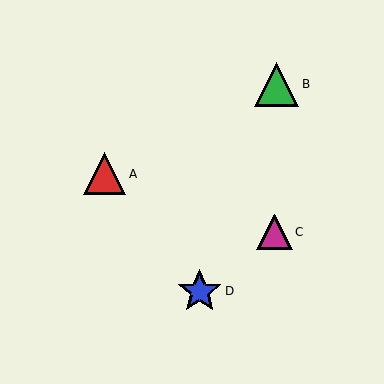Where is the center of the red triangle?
The center of the red triangle is at (105, 174).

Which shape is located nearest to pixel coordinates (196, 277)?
The blue star (labeled D) at (200, 291) is nearest to that location.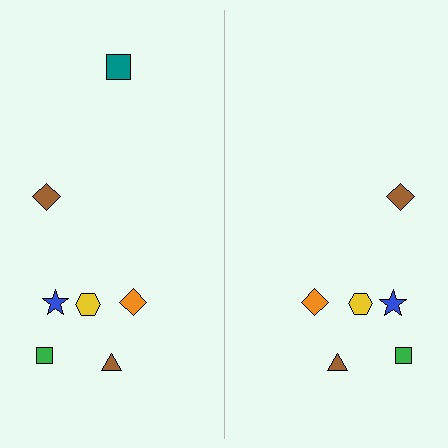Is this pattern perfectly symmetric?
No, the pattern is not perfectly symmetric. A teal square is missing from the right side.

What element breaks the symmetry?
A teal square is missing from the right side.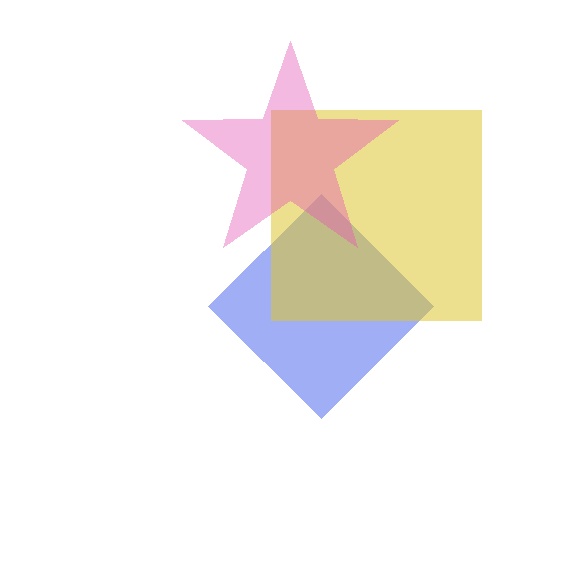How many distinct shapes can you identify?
There are 3 distinct shapes: a blue diamond, a yellow square, a pink star.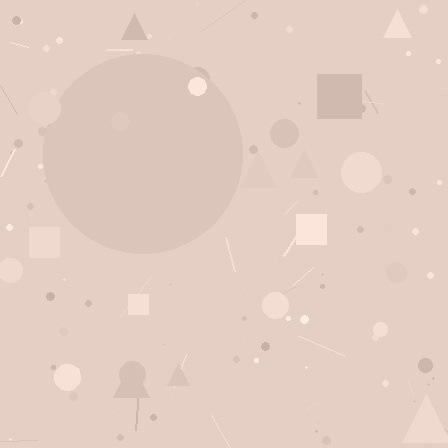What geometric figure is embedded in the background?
A circle is embedded in the background.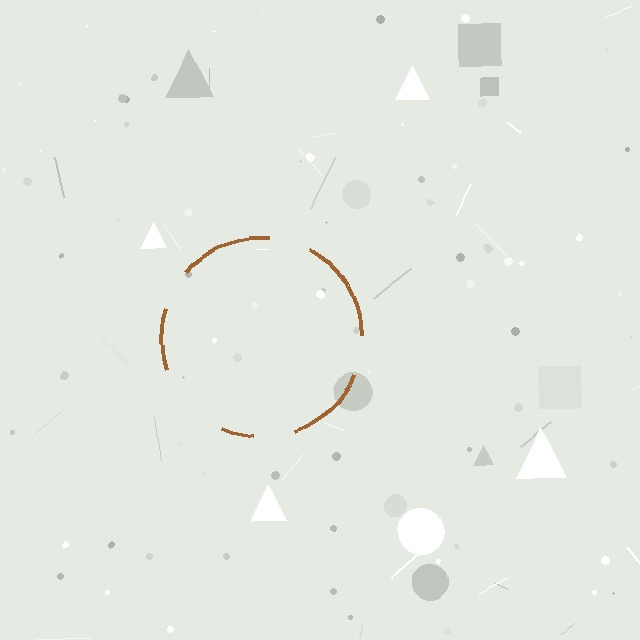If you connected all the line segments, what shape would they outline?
They would outline a circle.